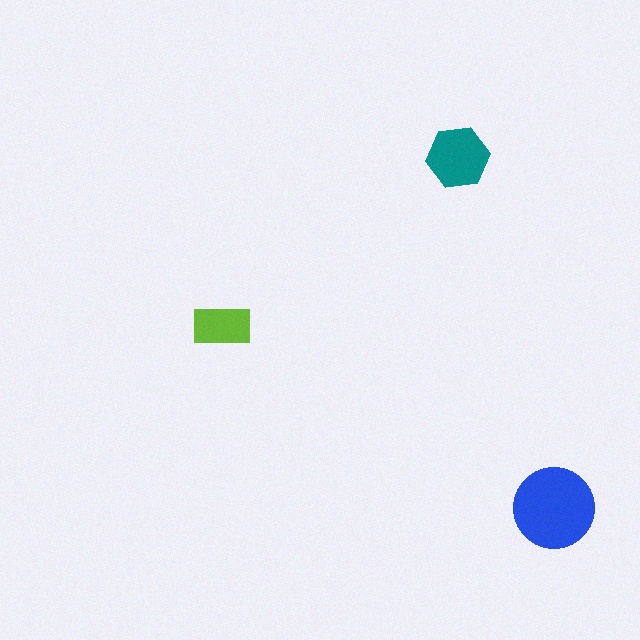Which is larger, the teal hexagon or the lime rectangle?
The teal hexagon.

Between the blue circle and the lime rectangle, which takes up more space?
The blue circle.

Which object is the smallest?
The lime rectangle.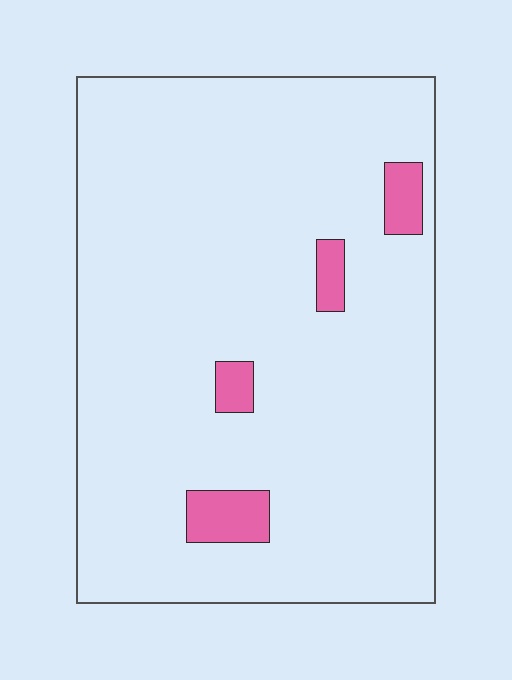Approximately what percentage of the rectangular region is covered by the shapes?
Approximately 5%.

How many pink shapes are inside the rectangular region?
4.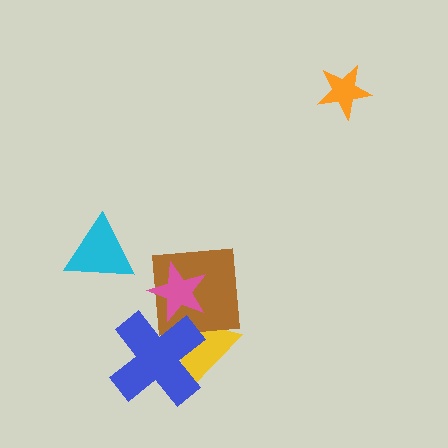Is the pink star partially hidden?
Yes, it is partially covered by another shape.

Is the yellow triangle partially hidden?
Yes, it is partially covered by another shape.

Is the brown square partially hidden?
Yes, it is partially covered by another shape.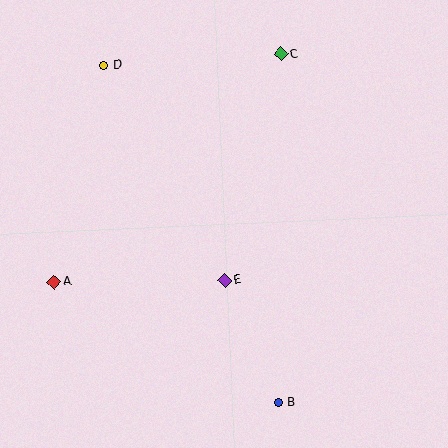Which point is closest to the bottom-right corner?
Point B is closest to the bottom-right corner.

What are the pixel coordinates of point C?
Point C is at (281, 54).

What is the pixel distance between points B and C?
The distance between B and C is 349 pixels.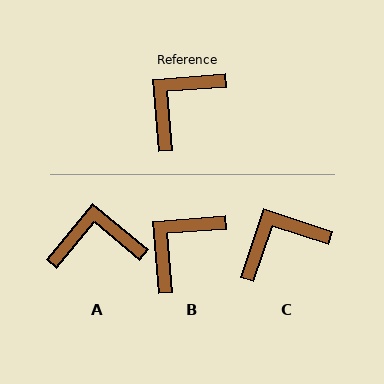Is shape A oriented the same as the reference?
No, it is off by about 44 degrees.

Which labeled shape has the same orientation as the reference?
B.